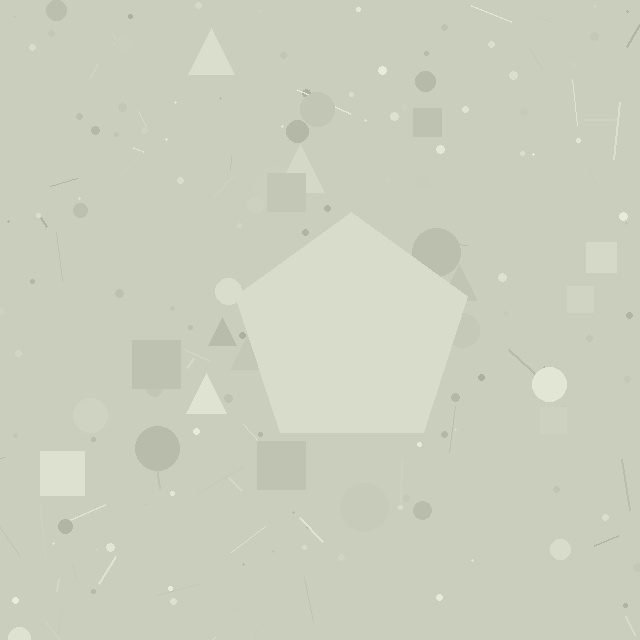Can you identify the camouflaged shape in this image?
The camouflaged shape is a pentagon.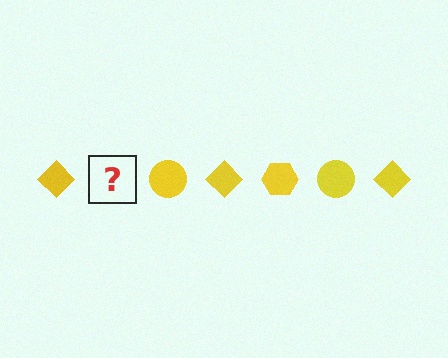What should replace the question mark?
The question mark should be replaced with a yellow hexagon.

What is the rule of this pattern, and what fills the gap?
The rule is that the pattern cycles through diamond, hexagon, circle shapes in yellow. The gap should be filled with a yellow hexagon.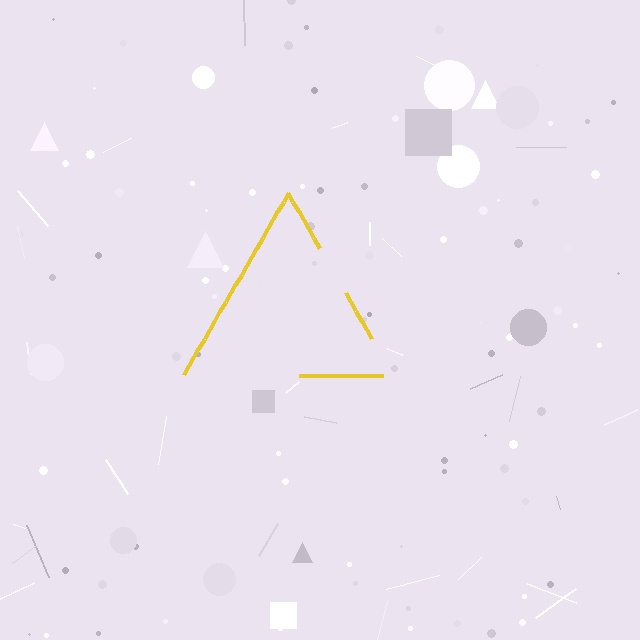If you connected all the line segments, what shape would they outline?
They would outline a triangle.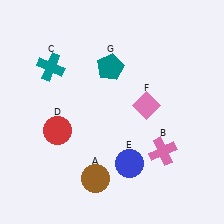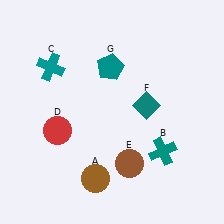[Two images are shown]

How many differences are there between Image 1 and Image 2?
There are 3 differences between the two images.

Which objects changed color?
B changed from pink to teal. E changed from blue to brown. F changed from pink to teal.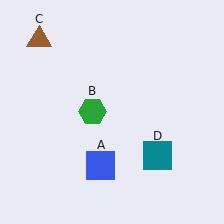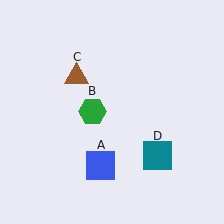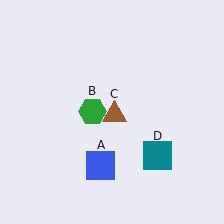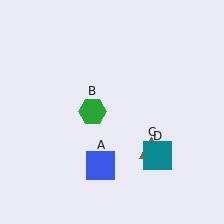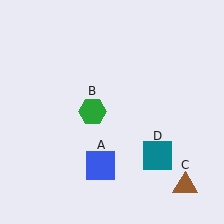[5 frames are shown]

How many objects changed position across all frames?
1 object changed position: brown triangle (object C).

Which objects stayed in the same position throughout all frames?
Blue square (object A) and green hexagon (object B) and teal square (object D) remained stationary.